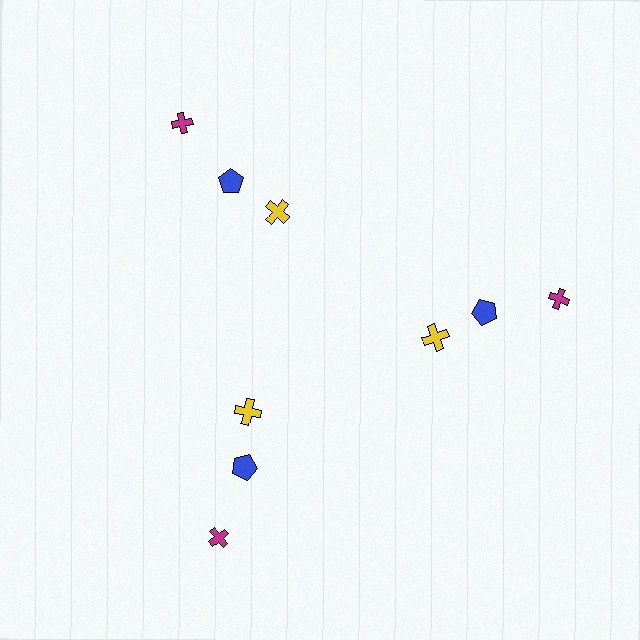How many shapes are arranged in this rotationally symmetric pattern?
There are 9 shapes, arranged in 3 groups of 3.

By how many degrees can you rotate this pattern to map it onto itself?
The pattern maps onto itself every 120 degrees of rotation.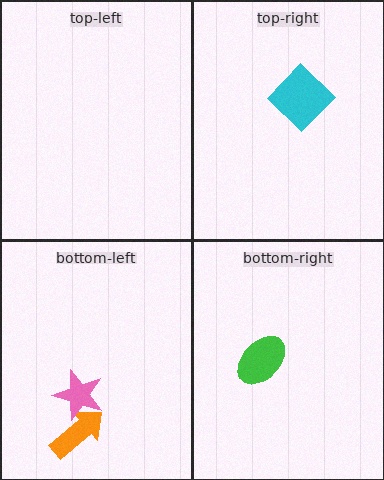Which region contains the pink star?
The bottom-left region.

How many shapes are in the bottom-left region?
2.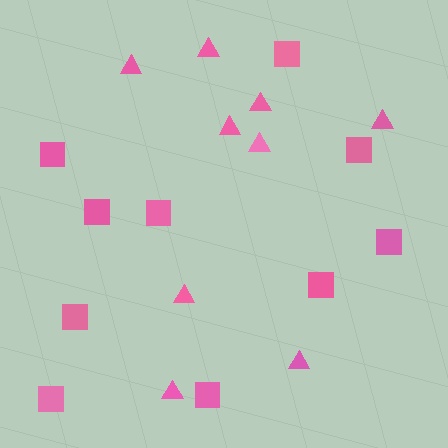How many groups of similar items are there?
There are 2 groups: one group of squares (10) and one group of triangles (9).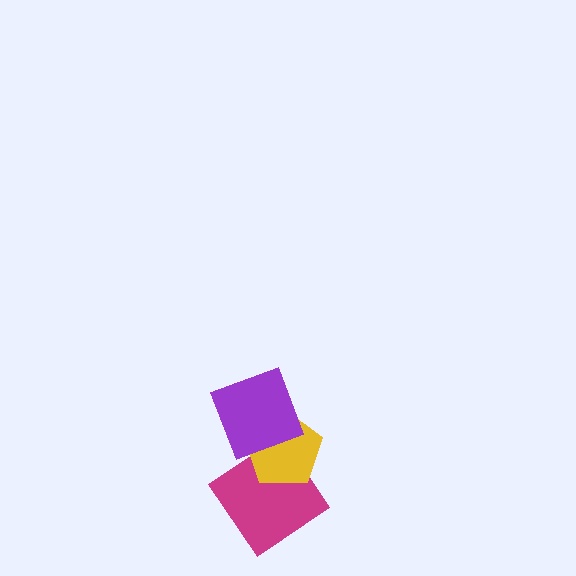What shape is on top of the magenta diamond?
The yellow pentagon is on top of the magenta diamond.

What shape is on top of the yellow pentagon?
The purple square is on top of the yellow pentagon.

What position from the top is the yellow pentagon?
The yellow pentagon is 2nd from the top.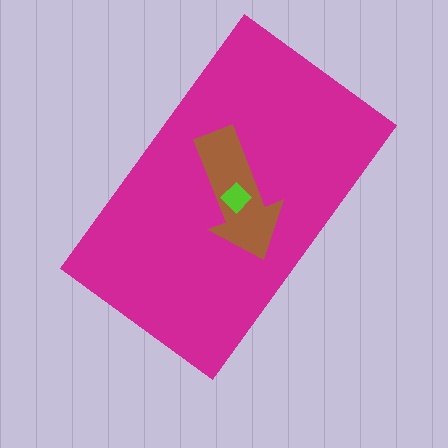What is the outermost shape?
The magenta rectangle.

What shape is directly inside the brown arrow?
The lime diamond.